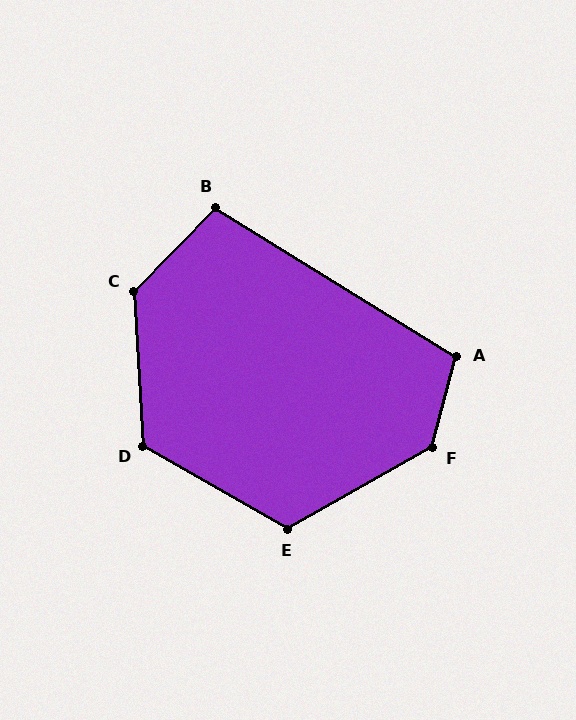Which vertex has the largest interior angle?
F, at approximately 134 degrees.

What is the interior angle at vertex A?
Approximately 107 degrees (obtuse).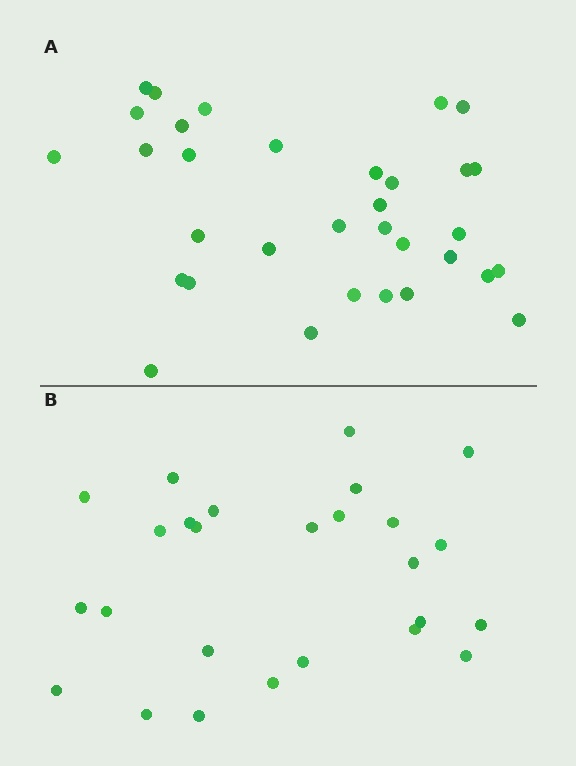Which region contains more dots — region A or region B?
Region A (the top region) has more dots.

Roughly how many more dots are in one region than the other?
Region A has roughly 8 or so more dots than region B.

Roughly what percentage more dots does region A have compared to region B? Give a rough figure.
About 25% more.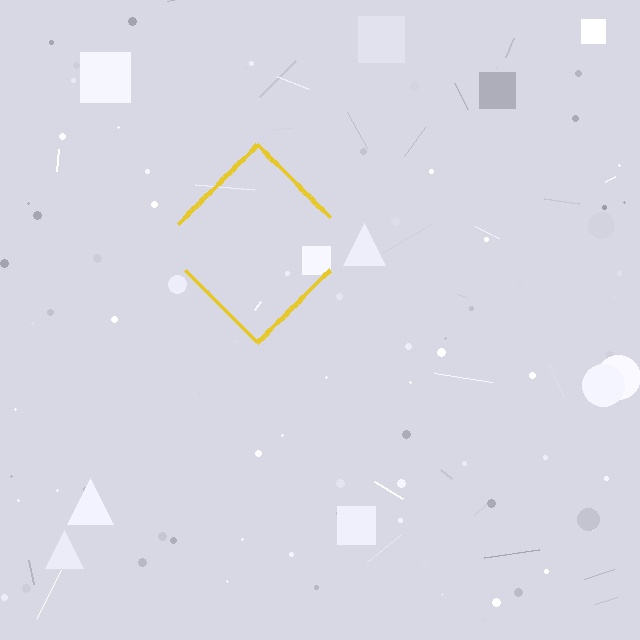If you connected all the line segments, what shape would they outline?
They would outline a diamond.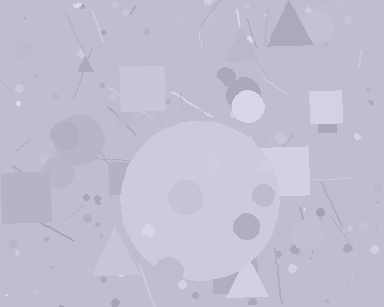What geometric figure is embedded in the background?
A circle is embedded in the background.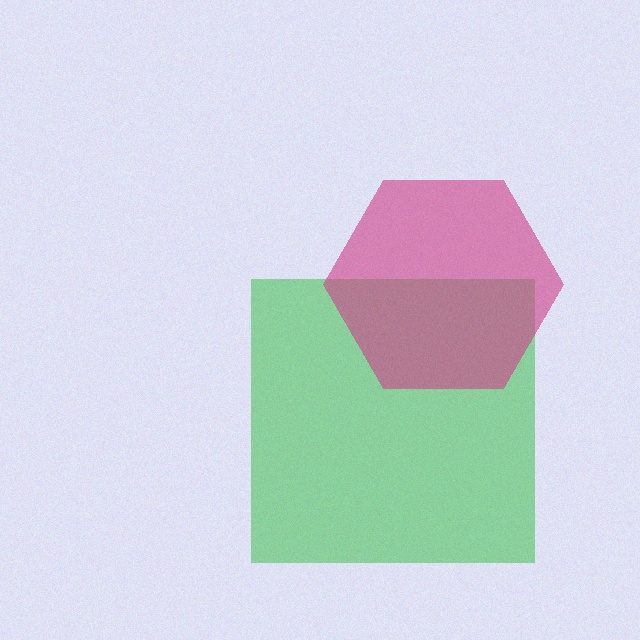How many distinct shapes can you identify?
There are 2 distinct shapes: a green square, a magenta hexagon.